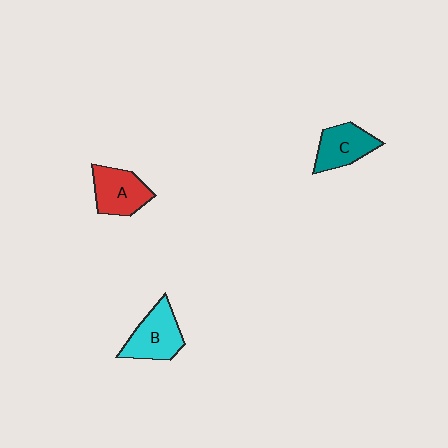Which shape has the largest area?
Shape B (cyan).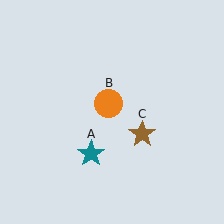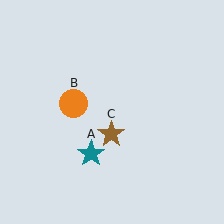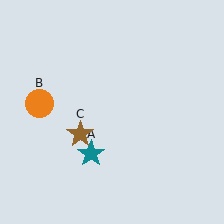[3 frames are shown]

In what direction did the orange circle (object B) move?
The orange circle (object B) moved left.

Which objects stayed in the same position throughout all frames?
Teal star (object A) remained stationary.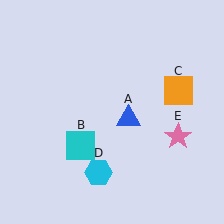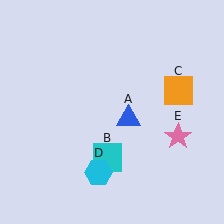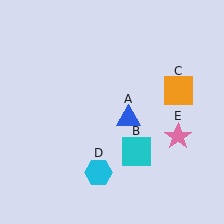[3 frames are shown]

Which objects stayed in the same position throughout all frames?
Blue triangle (object A) and orange square (object C) and cyan hexagon (object D) and pink star (object E) remained stationary.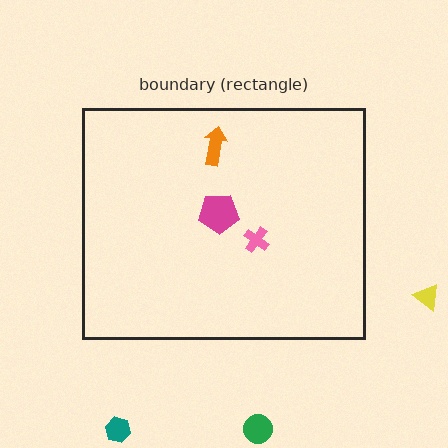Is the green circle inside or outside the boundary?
Outside.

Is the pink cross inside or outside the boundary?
Inside.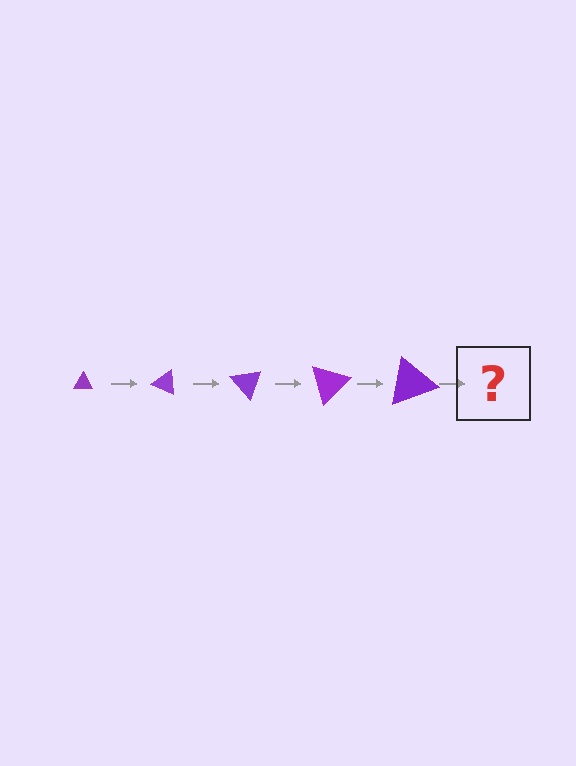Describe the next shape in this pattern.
It should be a triangle, larger than the previous one and rotated 125 degrees from the start.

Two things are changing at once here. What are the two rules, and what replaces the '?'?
The two rules are that the triangle grows larger each step and it rotates 25 degrees each step. The '?' should be a triangle, larger than the previous one and rotated 125 degrees from the start.